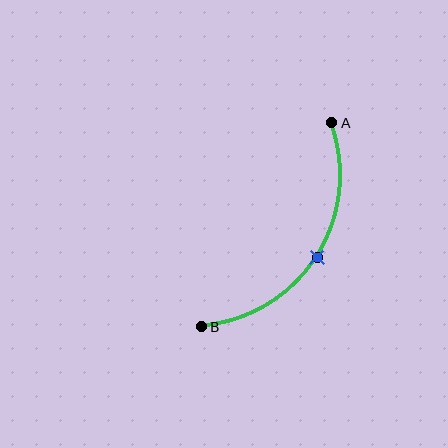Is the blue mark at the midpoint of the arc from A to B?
Yes. The blue mark lies on the arc at equal arc-length from both A and B — it is the arc midpoint.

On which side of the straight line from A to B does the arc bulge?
The arc bulges to the right of the straight line connecting A and B.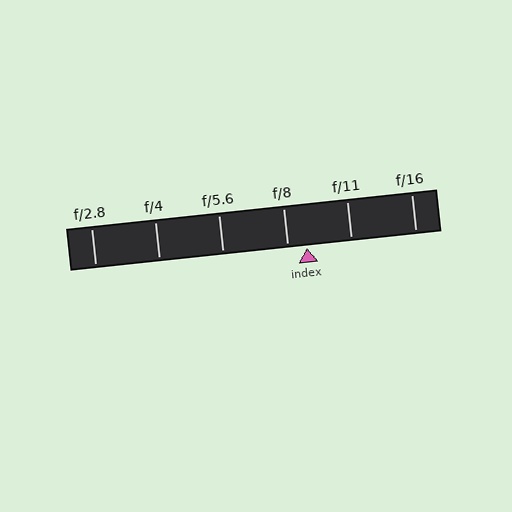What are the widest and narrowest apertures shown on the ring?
The widest aperture shown is f/2.8 and the narrowest is f/16.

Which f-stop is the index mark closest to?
The index mark is closest to f/8.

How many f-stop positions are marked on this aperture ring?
There are 6 f-stop positions marked.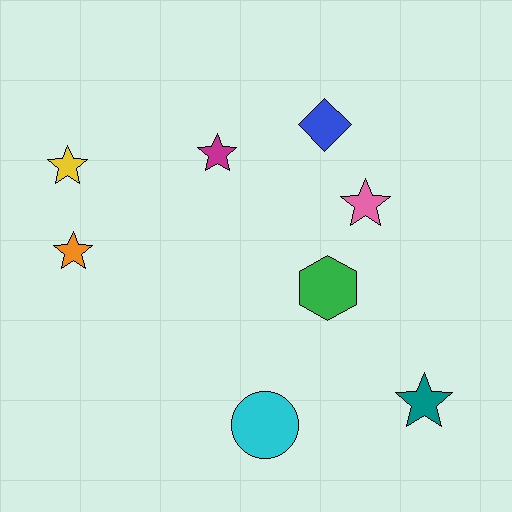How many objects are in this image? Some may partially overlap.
There are 8 objects.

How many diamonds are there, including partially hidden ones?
There is 1 diamond.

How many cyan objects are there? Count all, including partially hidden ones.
There is 1 cyan object.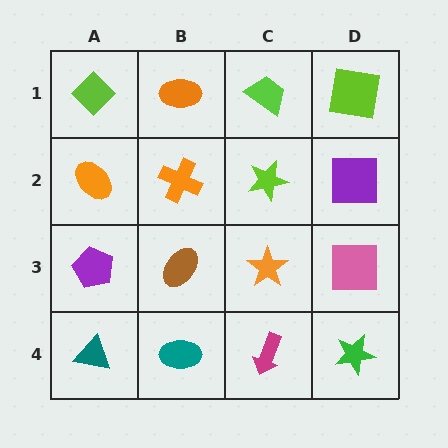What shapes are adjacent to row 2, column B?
An orange ellipse (row 1, column B), a brown ellipse (row 3, column B), an orange ellipse (row 2, column A), a lime star (row 2, column C).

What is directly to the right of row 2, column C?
A purple square.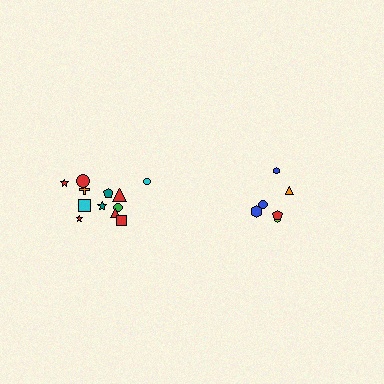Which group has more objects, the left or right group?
The left group.